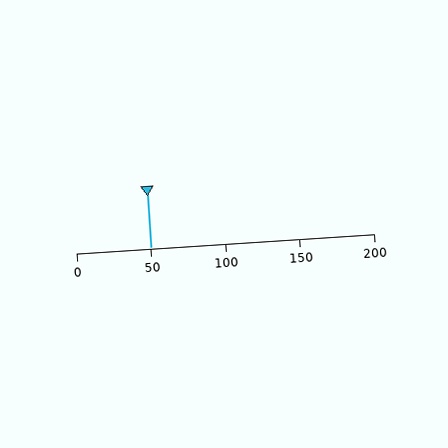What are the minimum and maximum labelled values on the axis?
The axis runs from 0 to 200.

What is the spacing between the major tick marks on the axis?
The major ticks are spaced 50 apart.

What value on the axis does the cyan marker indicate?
The marker indicates approximately 50.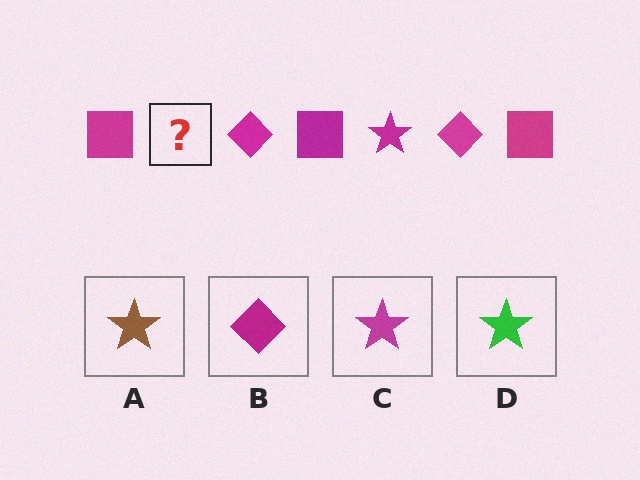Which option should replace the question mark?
Option C.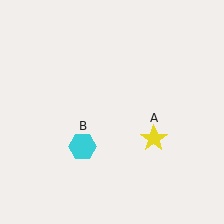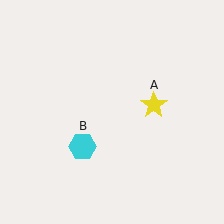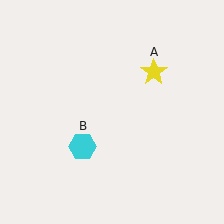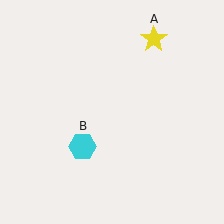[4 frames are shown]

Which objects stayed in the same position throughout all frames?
Cyan hexagon (object B) remained stationary.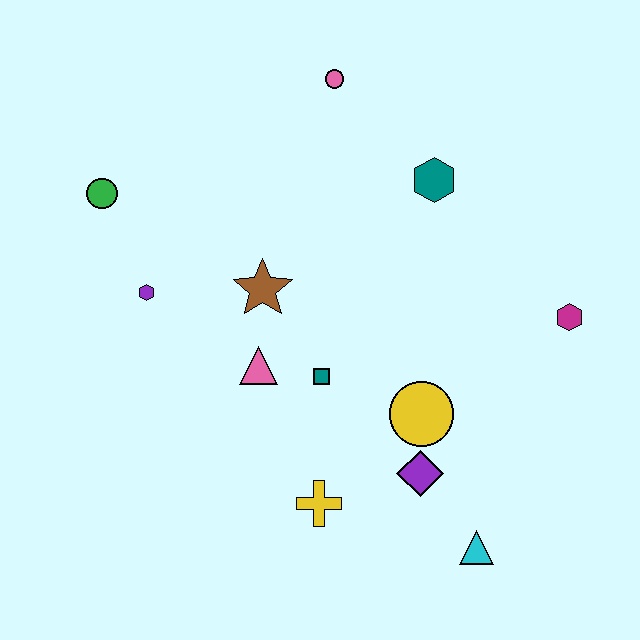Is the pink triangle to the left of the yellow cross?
Yes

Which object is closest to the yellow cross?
The purple diamond is closest to the yellow cross.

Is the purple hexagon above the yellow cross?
Yes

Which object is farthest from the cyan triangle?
The green circle is farthest from the cyan triangle.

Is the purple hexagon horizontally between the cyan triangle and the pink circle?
No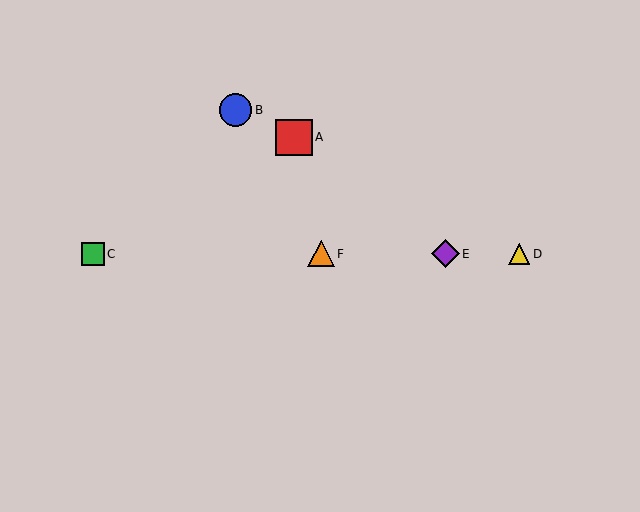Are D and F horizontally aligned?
Yes, both are at y≈254.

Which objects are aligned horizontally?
Objects C, D, E, F are aligned horizontally.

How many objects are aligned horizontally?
4 objects (C, D, E, F) are aligned horizontally.